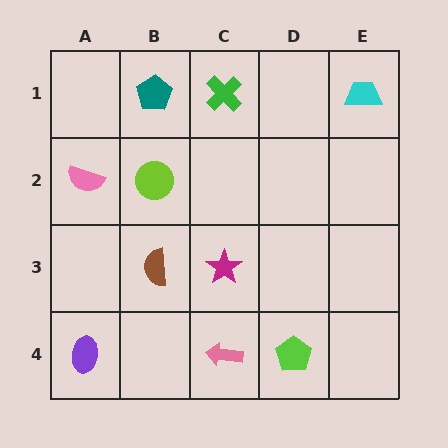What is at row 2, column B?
A lime circle.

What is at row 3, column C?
A magenta star.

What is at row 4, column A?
A purple ellipse.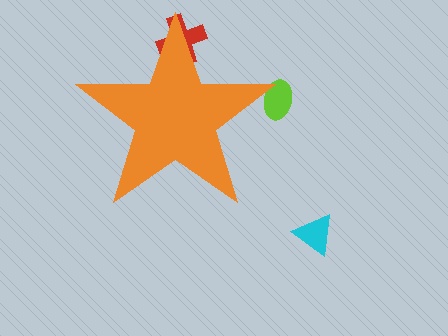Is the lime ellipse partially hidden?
Yes, the lime ellipse is partially hidden behind the orange star.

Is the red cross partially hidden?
Yes, the red cross is partially hidden behind the orange star.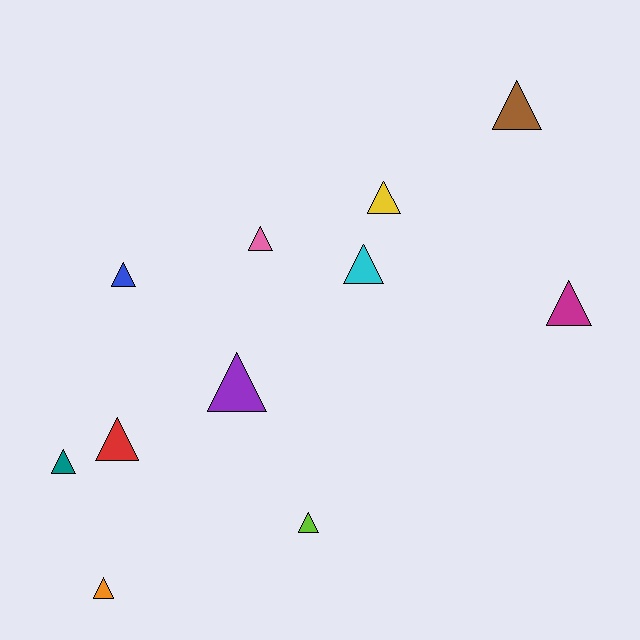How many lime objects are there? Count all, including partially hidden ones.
There is 1 lime object.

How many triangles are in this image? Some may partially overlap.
There are 11 triangles.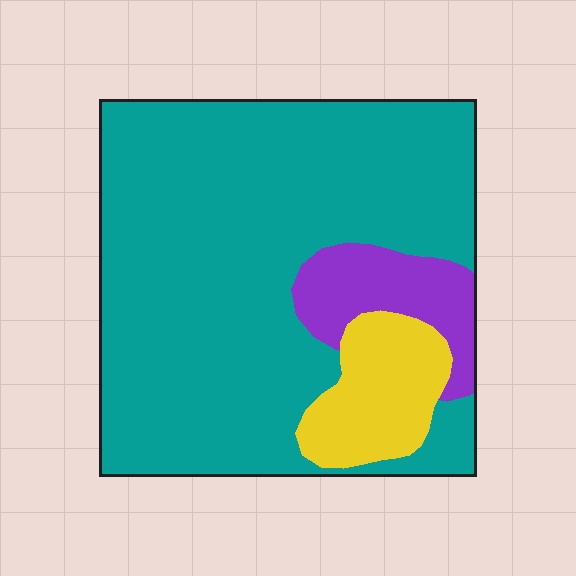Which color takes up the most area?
Teal, at roughly 80%.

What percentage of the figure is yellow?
Yellow takes up about one eighth (1/8) of the figure.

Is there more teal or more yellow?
Teal.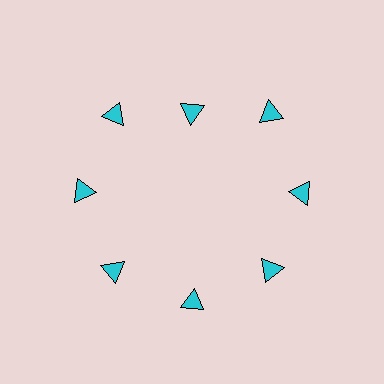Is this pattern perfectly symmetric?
No. The 8 cyan triangles are arranged in a ring, but one element near the 12 o'clock position is pulled inward toward the center, breaking the 8-fold rotational symmetry.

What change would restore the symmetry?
The symmetry would be restored by moving it outward, back onto the ring so that all 8 triangles sit at equal angles and equal distance from the center.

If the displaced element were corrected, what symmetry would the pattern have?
It would have 8-fold rotational symmetry — the pattern would map onto itself every 45 degrees.